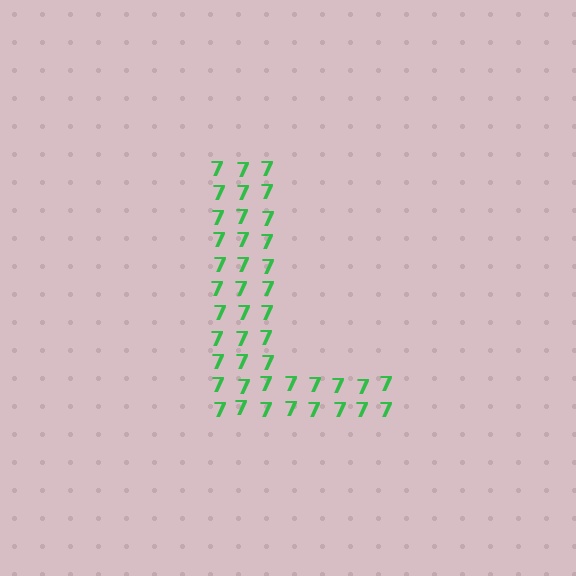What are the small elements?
The small elements are digit 7's.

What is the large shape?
The large shape is the letter L.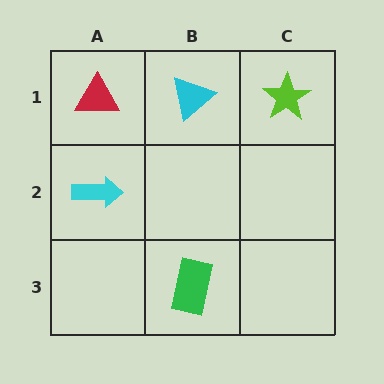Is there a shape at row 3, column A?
No, that cell is empty.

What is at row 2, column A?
A cyan arrow.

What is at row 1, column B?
A cyan triangle.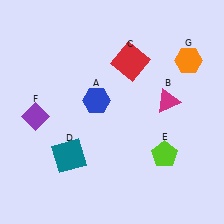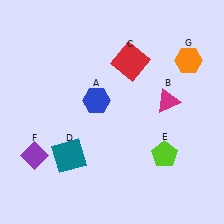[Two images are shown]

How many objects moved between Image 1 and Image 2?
1 object moved between the two images.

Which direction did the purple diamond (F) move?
The purple diamond (F) moved down.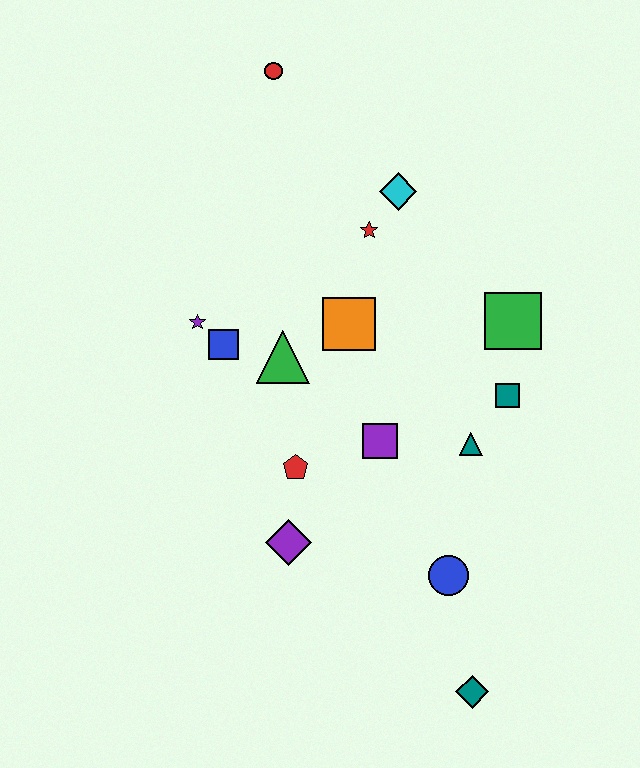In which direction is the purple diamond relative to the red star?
The purple diamond is below the red star.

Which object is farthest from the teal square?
The red circle is farthest from the teal square.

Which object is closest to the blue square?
The purple star is closest to the blue square.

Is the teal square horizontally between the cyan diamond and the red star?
No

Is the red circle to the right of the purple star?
Yes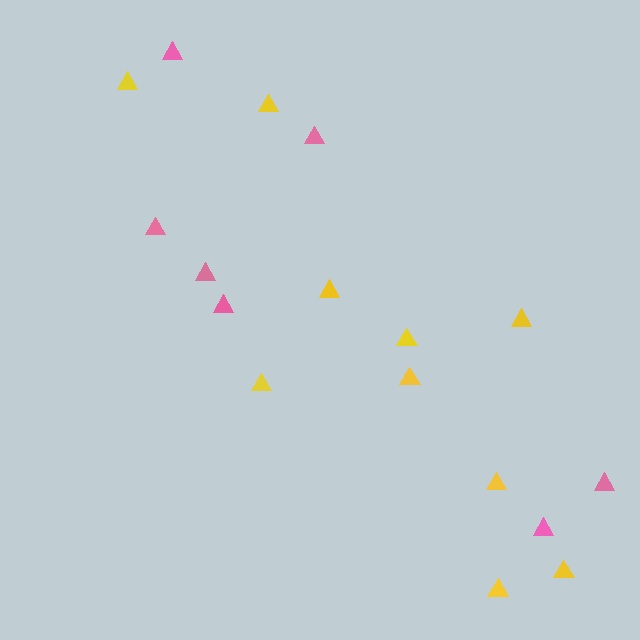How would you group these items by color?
There are 2 groups: one group of yellow triangles (10) and one group of pink triangles (7).